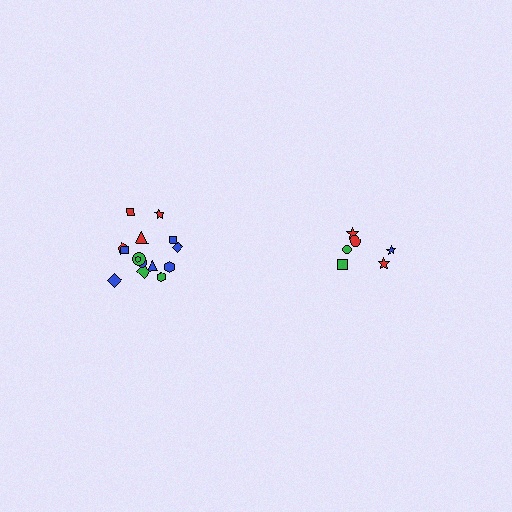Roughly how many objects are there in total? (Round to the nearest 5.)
Roughly 20 objects in total.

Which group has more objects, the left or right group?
The left group.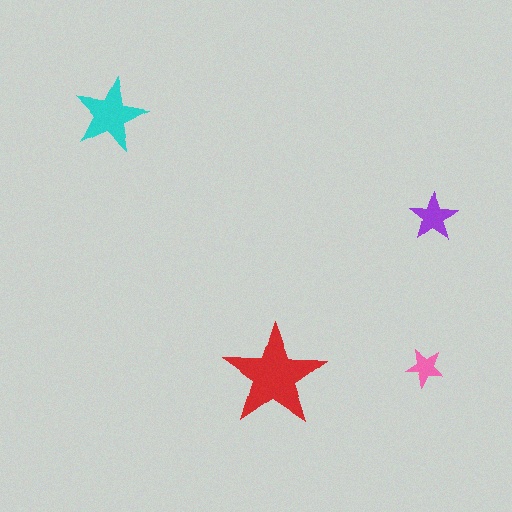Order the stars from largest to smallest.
the red one, the cyan one, the purple one, the pink one.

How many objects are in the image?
There are 4 objects in the image.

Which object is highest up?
The cyan star is topmost.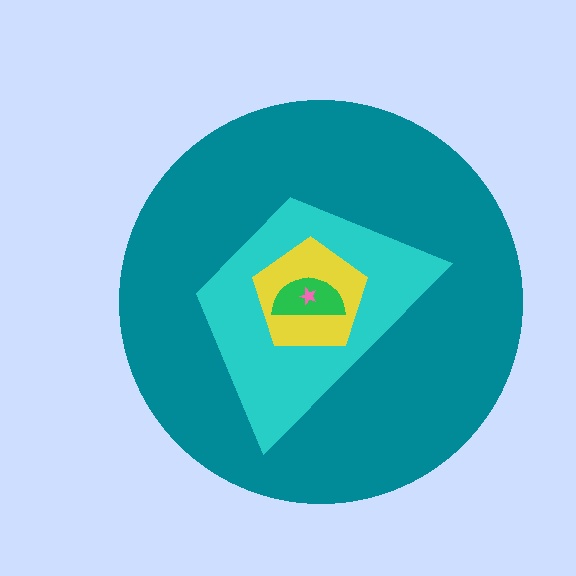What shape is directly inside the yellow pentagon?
The green semicircle.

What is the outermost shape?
The teal circle.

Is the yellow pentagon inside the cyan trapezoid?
Yes.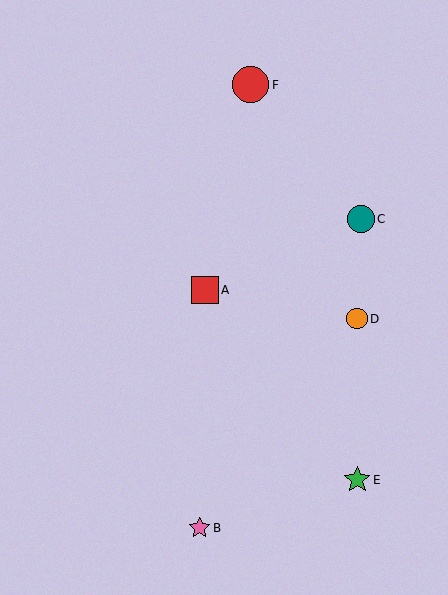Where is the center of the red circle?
The center of the red circle is at (250, 85).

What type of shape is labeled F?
Shape F is a red circle.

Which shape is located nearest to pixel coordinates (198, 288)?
The red square (labeled A) at (205, 290) is nearest to that location.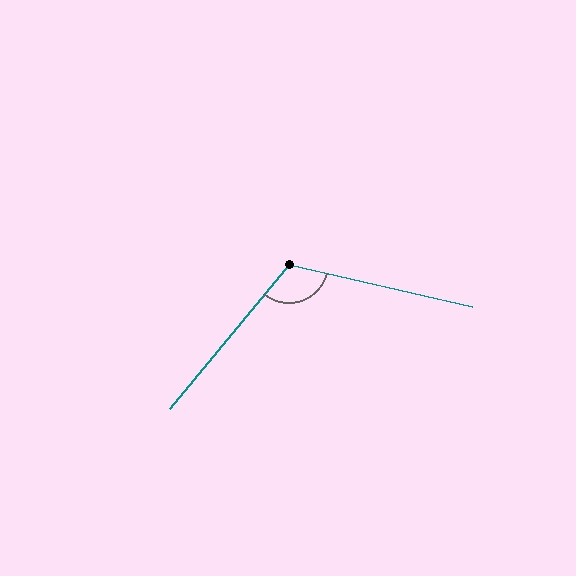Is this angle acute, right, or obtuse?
It is obtuse.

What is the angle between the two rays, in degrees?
Approximately 117 degrees.